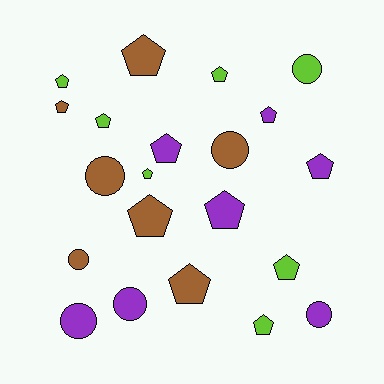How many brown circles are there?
There are 3 brown circles.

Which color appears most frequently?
Brown, with 7 objects.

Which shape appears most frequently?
Pentagon, with 14 objects.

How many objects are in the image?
There are 21 objects.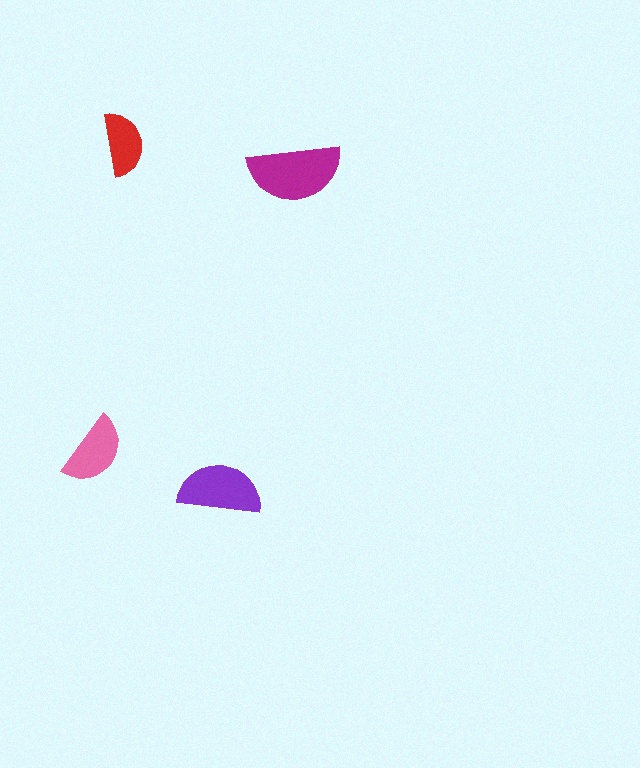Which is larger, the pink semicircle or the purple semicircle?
The purple one.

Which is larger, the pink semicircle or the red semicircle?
The pink one.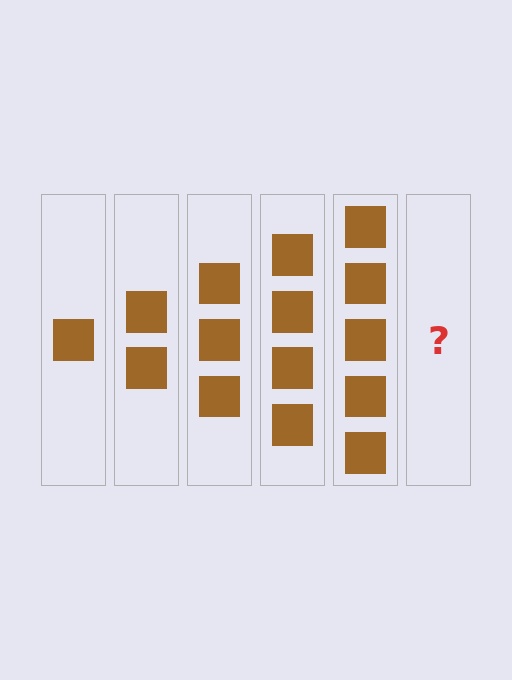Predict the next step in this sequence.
The next step is 6 squares.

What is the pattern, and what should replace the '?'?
The pattern is that each step adds one more square. The '?' should be 6 squares.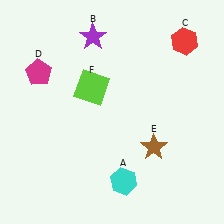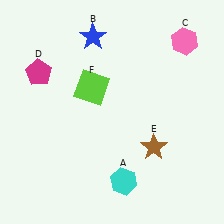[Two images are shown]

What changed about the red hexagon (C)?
In Image 1, C is red. In Image 2, it changed to pink.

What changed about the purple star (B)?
In Image 1, B is purple. In Image 2, it changed to blue.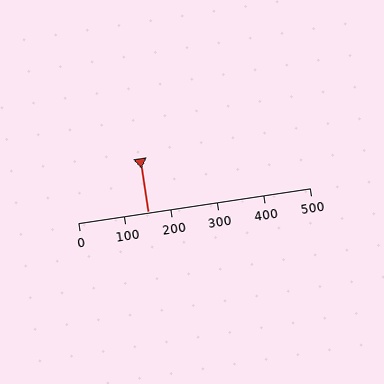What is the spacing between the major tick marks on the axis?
The major ticks are spaced 100 apart.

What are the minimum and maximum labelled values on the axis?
The axis runs from 0 to 500.